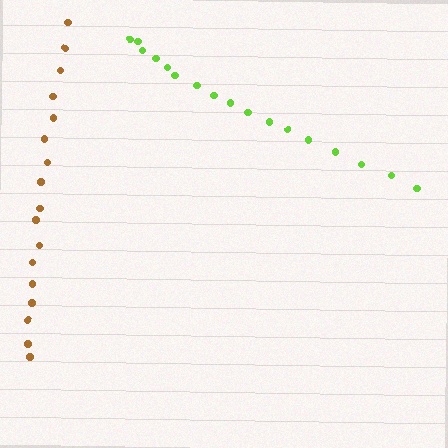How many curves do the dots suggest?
There are 2 distinct paths.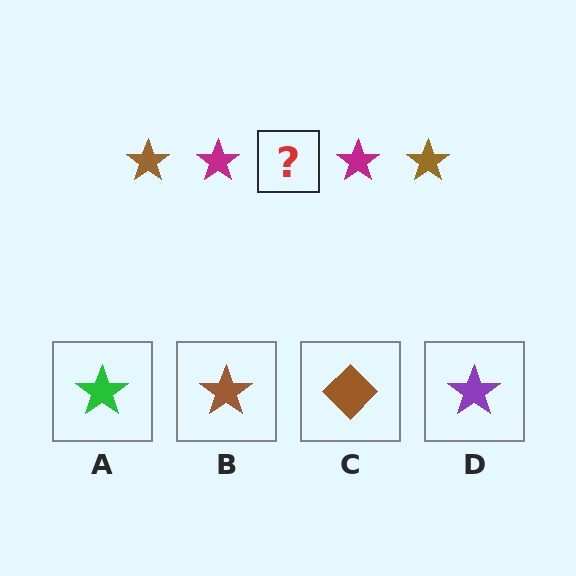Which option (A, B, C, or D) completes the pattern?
B.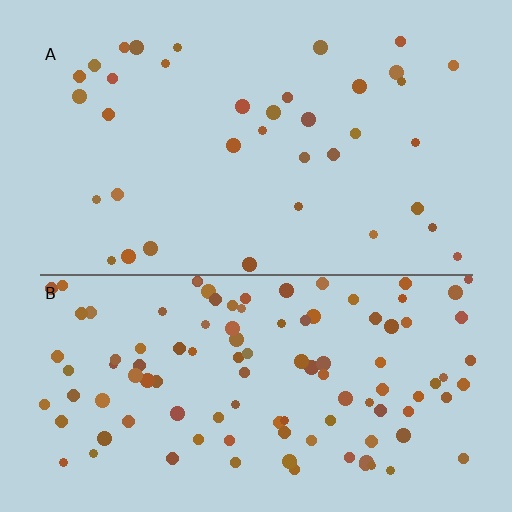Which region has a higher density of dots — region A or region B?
B (the bottom).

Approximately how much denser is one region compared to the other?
Approximately 2.9× — region B over region A.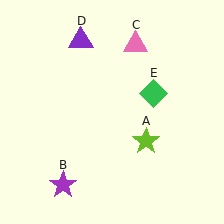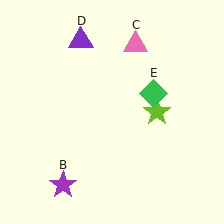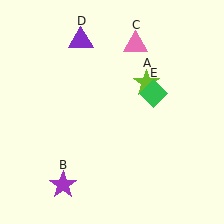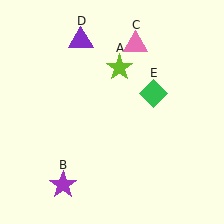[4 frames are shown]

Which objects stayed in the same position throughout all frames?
Purple star (object B) and pink triangle (object C) and purple triangle (object D) and green diamond (object E) remained stationary.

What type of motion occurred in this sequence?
The lime star (object A) rotated counterclockwise around the center of the scene.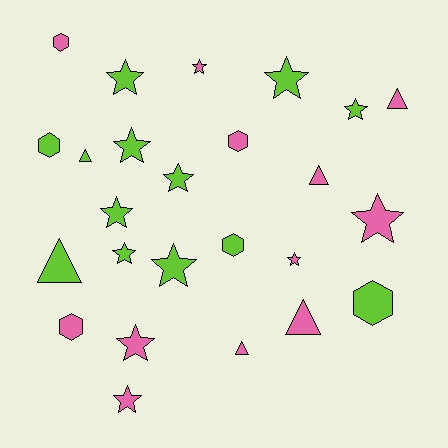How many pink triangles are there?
There are 4 pink triangles.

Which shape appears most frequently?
Star, with 13 objects.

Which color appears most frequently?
Lime, with 13 objects.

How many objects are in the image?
There are 25 objects.